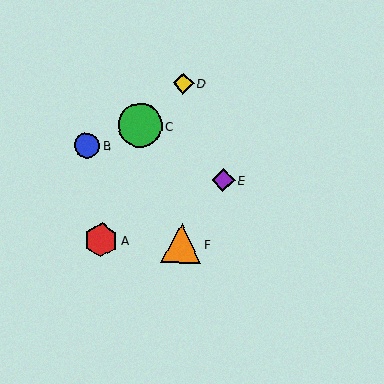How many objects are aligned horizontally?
2 objects (A, F) are aligned horizontally.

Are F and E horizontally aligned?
No, F is at y≈243 and E is at y≈180.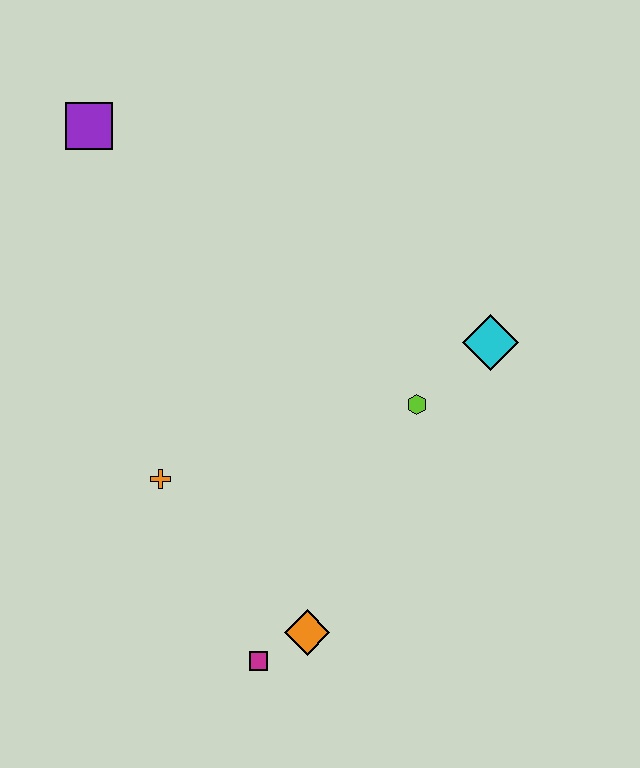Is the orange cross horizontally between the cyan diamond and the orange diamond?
No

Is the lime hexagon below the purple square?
Yes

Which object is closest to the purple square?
The orange cross is closest to the purple square.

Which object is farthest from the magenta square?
The purple square is farthest from the magenta square.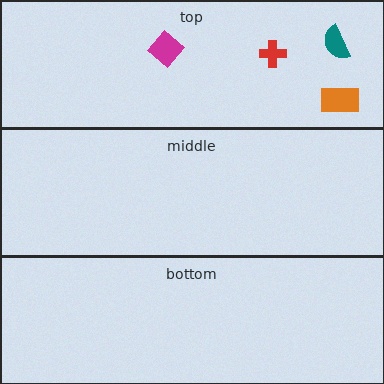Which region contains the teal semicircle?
The top region.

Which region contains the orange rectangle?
The top region.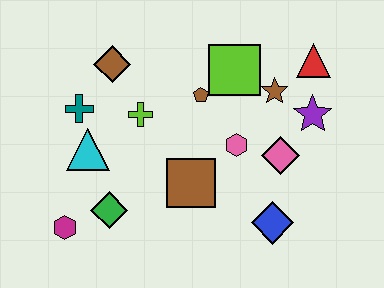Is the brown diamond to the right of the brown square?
No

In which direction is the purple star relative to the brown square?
The purple star is to the right of the brown square.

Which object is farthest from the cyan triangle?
The red triangle is farthest from the cyan triangle.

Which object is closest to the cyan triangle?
The teal cross is closest to the cyan triangle.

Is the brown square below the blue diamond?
No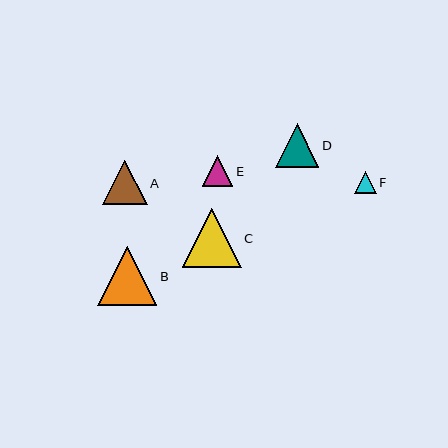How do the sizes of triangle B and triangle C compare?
Triangle B and triangle C are approximately the same size.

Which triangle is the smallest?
Triangle F is the smallest with a size of approximately 22 pixels.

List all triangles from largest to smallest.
From largest to smallest: B, C, A, D, E, F.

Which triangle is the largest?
Triangle B is the largest with a size of approximately 59 pixels.